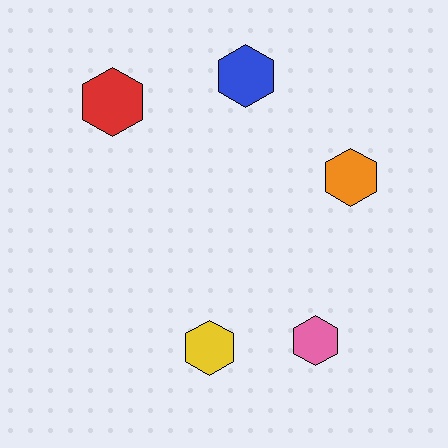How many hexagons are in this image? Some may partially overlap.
There are 5 hexagons.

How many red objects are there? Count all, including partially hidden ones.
There is 1 red object.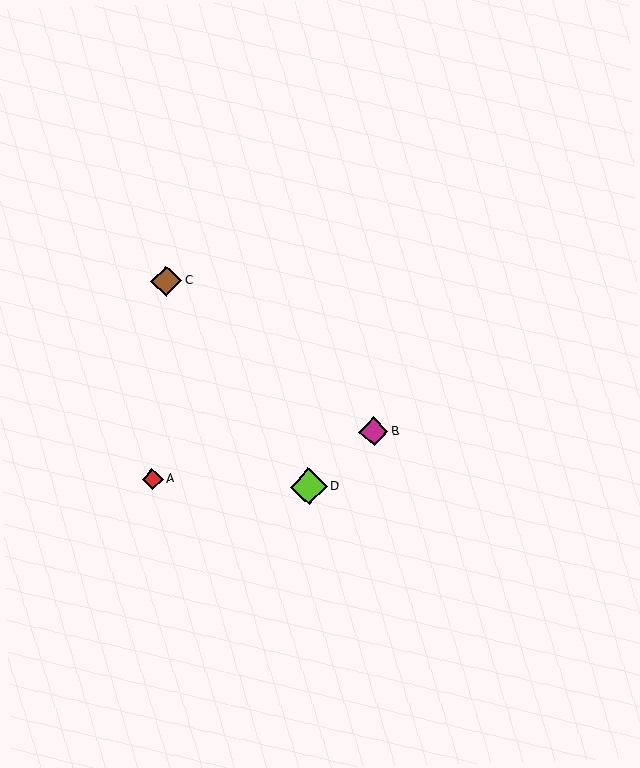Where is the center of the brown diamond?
The center of the brown diamond is at (166, 281).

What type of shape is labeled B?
Shape B is a magenta diamond.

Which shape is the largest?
The lime diamond (labeled D) is the largest.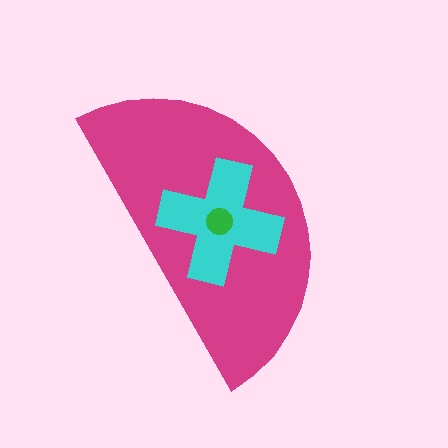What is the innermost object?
The green circle.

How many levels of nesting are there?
3.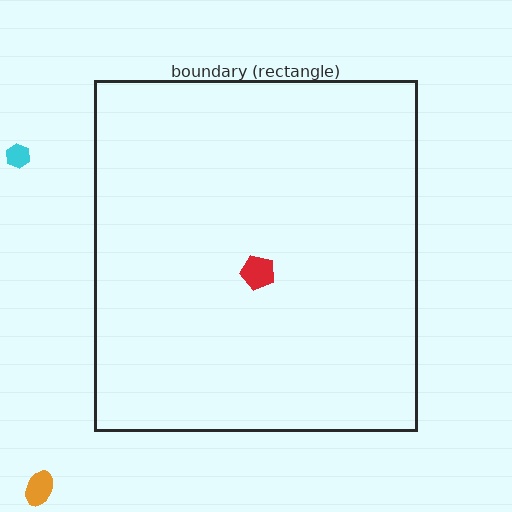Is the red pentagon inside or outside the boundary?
Inside.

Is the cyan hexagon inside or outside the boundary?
Outside.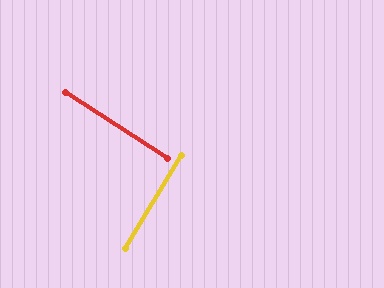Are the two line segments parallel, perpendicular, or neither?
Perpendicular — they meet at approximately 88°.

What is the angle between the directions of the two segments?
Approximately 88 degrees.